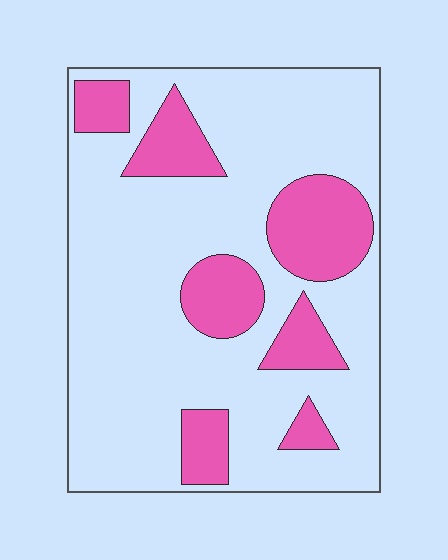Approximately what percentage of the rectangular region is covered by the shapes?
Approximately 25%.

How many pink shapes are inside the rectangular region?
7.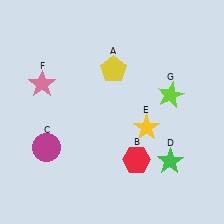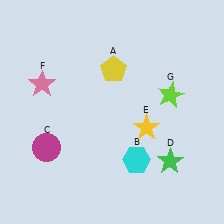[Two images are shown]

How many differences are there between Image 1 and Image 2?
There is 1 difference between the two images.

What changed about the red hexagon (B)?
In Image 1, B is red. In Image 2, it changed to cyan.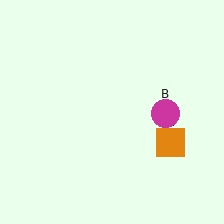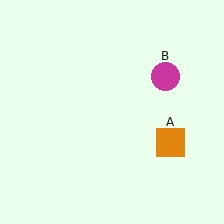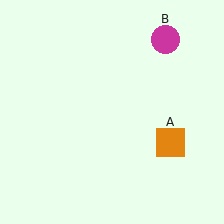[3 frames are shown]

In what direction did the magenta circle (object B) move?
The magenta circle (object B) moved up.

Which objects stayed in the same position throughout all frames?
Orange square (object A) remained stationary.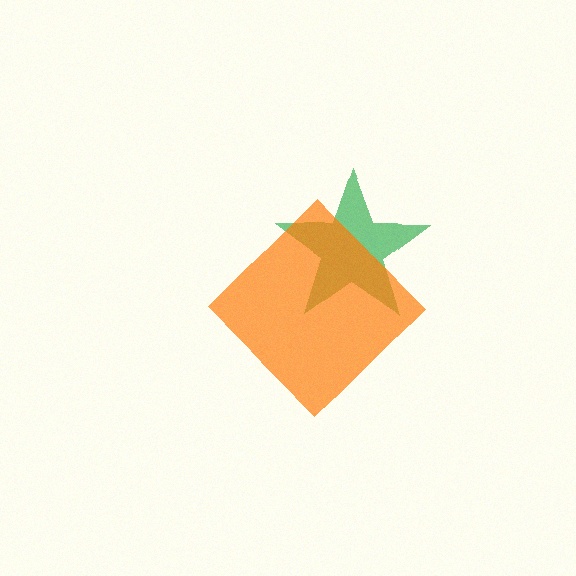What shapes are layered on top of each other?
The layered shapes are: a green star, an orange diamond.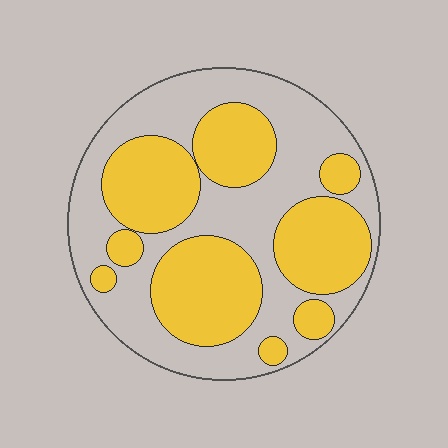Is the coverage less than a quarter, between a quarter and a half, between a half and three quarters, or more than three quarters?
Between a quarter and a half.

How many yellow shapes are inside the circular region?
9.